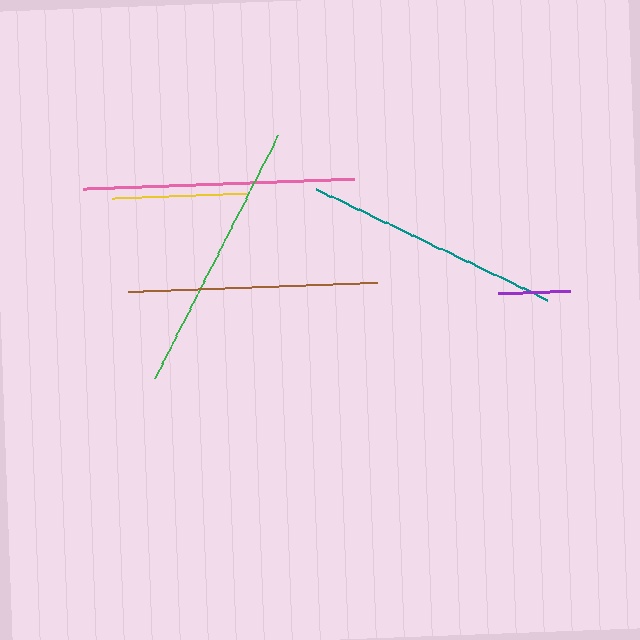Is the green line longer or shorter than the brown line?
The green line is longer than the brown line.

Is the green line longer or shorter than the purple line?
The green line is longer than the purple line.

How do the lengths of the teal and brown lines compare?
The teal and brown lines are approximately the same length.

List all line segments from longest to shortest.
From longest to shortest: green, pink, teal, brown, yellow, purple.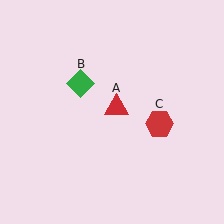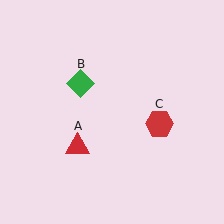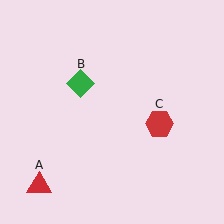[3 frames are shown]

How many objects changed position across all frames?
1 object changed position: red triangle (object A).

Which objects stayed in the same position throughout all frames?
Green diamond (object B) and red hexagon (object C) remained stationary.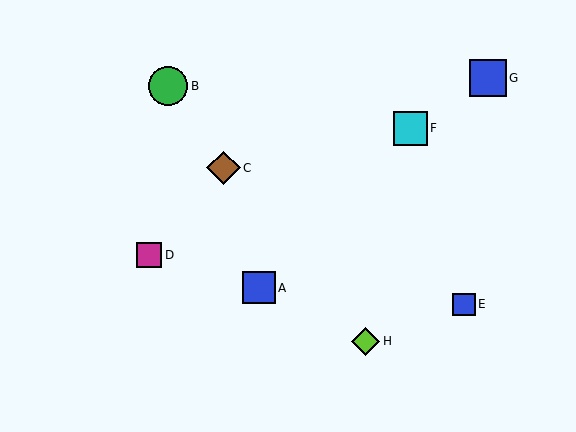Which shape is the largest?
The green circle (labeled B) is the largest.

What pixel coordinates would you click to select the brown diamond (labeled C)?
Click at (223, 168) to select the brown diamond C.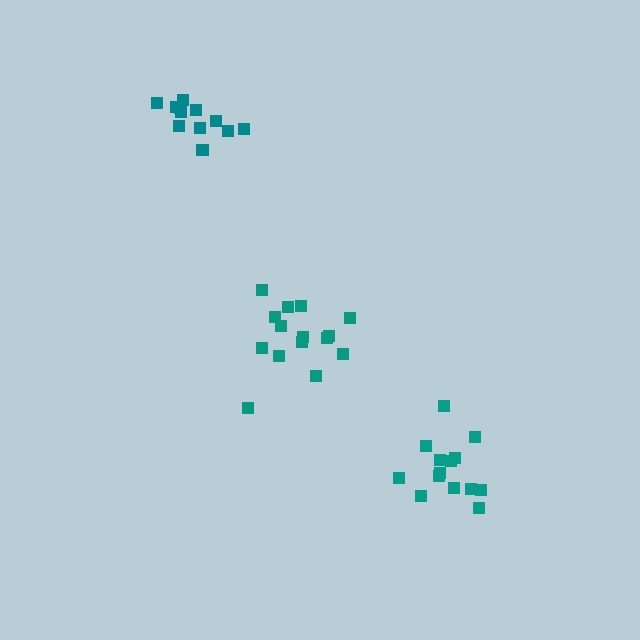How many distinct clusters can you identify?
There are 3 distinct clusters.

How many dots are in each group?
Group 1: 14 dots, Group 2: 15 dots, Group 3: 12 dots (41 total).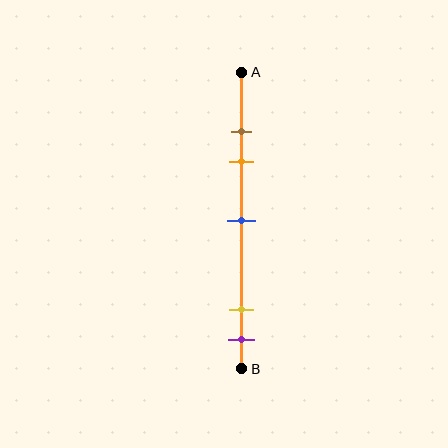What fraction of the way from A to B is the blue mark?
The blue mark is approximately 50% (0.5) of the way from A to B.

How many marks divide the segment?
There are 5 marks dividing the segment.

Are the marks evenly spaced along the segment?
No, the marks are not evenly spaced.